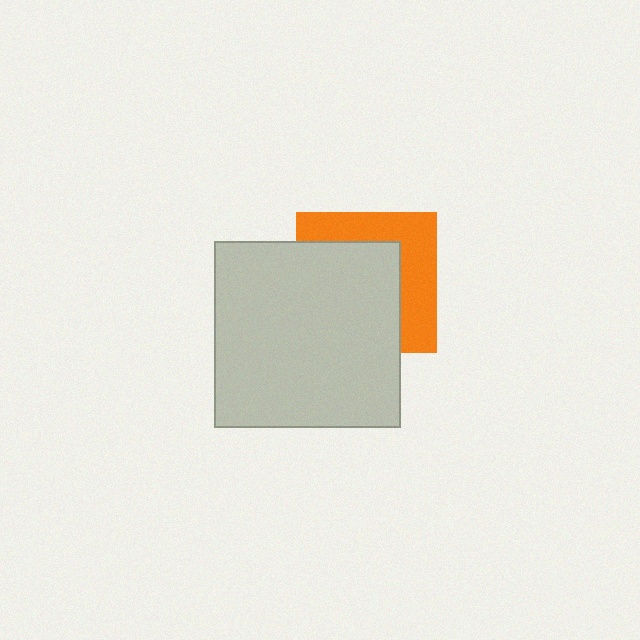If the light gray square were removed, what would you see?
You would see the complete orange square.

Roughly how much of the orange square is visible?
A small part of it is visible (roughly 41%).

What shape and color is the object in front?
The object in front is a light gray square.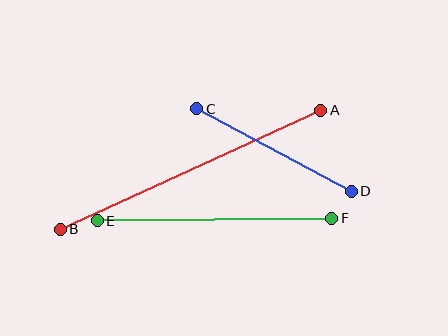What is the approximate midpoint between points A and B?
The midpoint is at approximately (191, 170) pixels.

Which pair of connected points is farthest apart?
Points A and B are farthest apart.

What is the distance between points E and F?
The distance is approximately 235 pixels.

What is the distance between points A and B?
The distance is approximately 286 pixels.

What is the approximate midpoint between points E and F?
The midpoint is at approximately (215, 219) pixels.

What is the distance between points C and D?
The distance is approximately 175 pixels.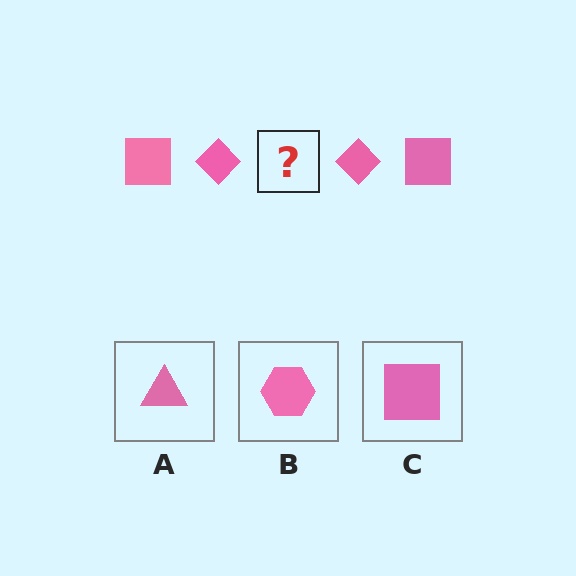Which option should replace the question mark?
Option C.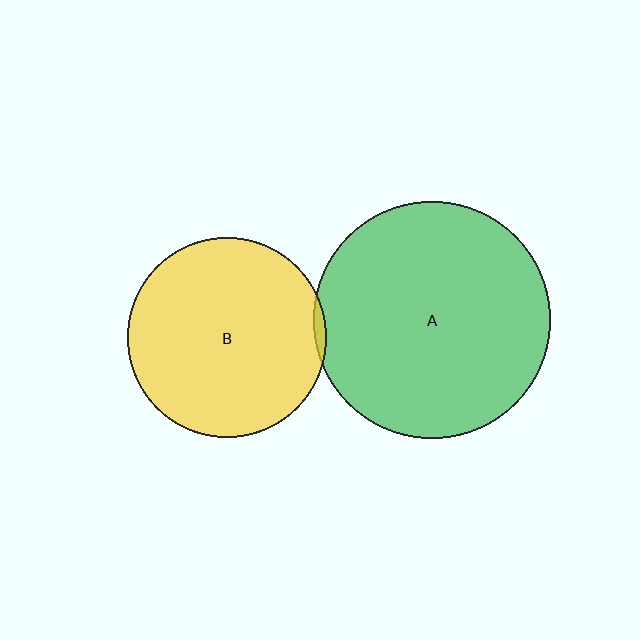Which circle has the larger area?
Circle A (green).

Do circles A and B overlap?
Yes.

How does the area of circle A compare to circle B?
Approximately 1.4 times.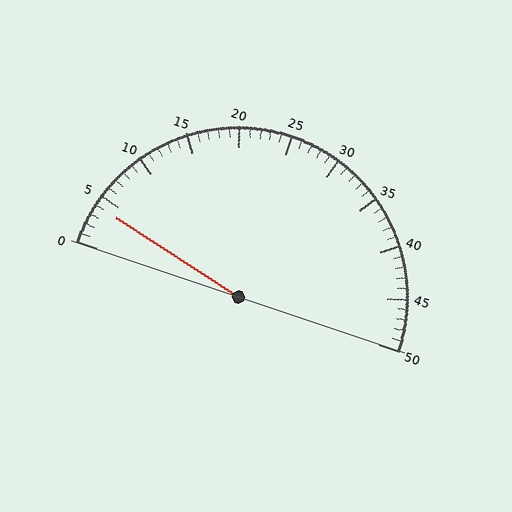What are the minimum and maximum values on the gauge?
The gauge ranges from 0 to 50.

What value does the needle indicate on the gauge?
The needle indicates approximately 4.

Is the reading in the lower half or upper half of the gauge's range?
The reading is in the lower half of the range (0 to 50).